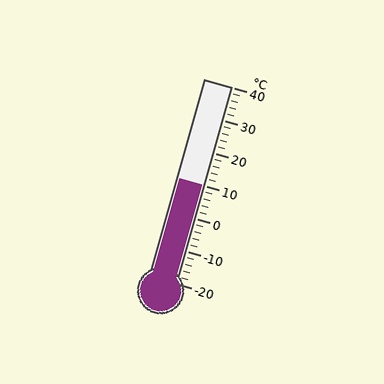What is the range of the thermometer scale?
The thermometer scale ranges from -20°C to 40°C.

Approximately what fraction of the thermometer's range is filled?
The thermometer is filled to approximately 50% of its range.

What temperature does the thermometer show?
The thermometer shows approximately 10°C.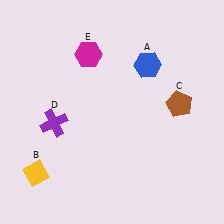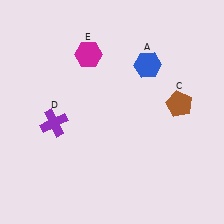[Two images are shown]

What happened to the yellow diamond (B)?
The yellow diamond (B) was removed in Image 2. It was in the bottom-left area of Image 1.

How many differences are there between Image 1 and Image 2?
There is 1 difference between the two images.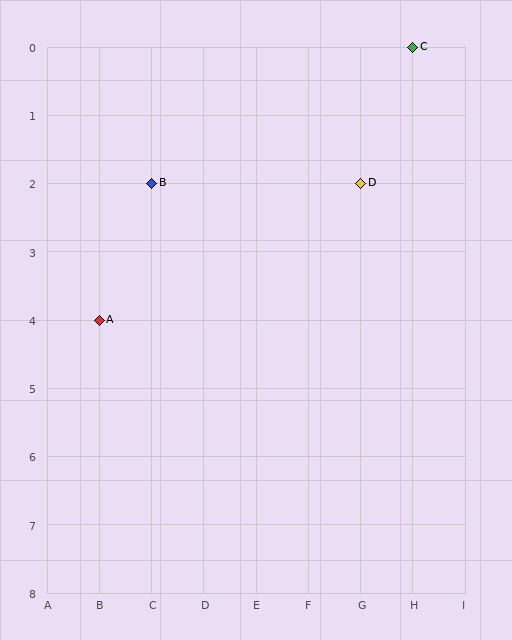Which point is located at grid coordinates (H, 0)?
Point C is at (H, 0).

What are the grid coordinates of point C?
Point C is at grid coordinates (H, 0).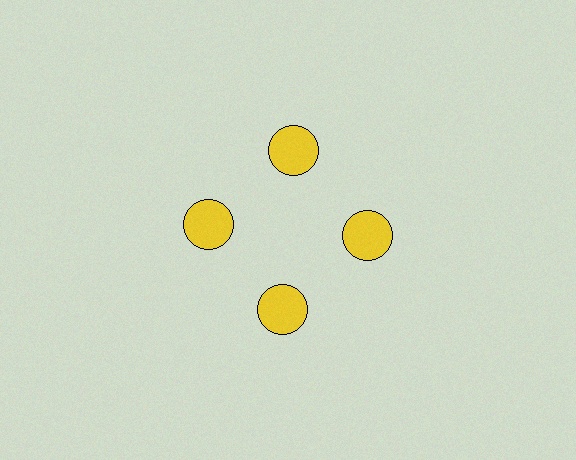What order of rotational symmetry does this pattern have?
This pattern has 4-fold rotational symmetry.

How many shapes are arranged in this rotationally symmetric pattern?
There are 4 shapes, arranged in 4 groups of 1.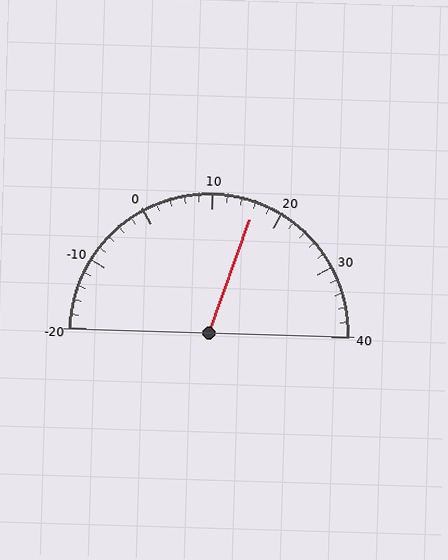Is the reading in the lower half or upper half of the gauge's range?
The reading is in the upper half of the range (-20 to 40).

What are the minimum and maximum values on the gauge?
The gauge ranges from -20 to 40.